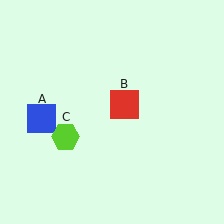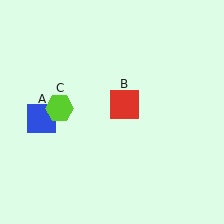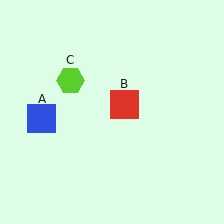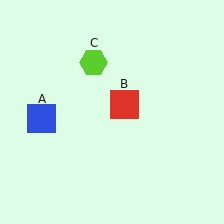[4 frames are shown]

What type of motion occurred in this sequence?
The lime hexagon (object C) rotated clockwise around the center of the scene.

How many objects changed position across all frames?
1 object changed position: lime hexagon (object C).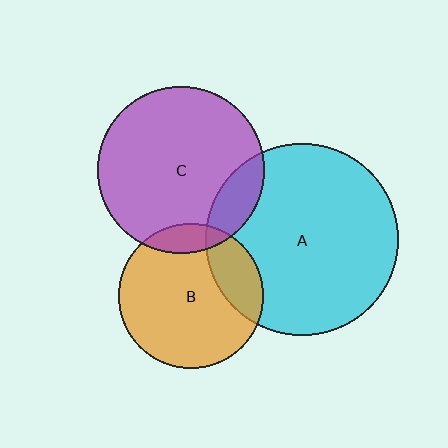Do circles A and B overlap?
Yes.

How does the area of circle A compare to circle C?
Approximately 1.3 times.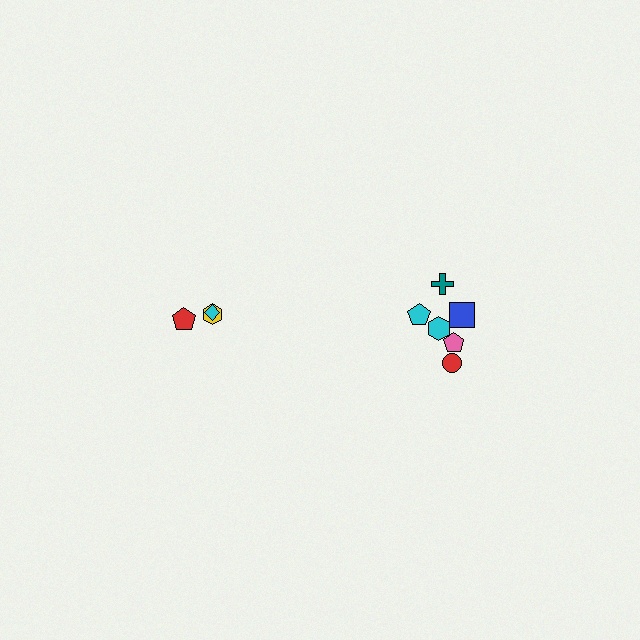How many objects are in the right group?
There are 6 objects.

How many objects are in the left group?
There are 3 objects.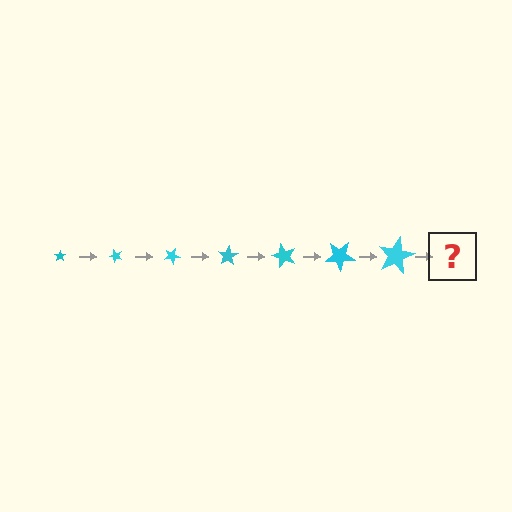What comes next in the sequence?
The next element should be a star, larger than the previous one and rotated 350 degrees from the start.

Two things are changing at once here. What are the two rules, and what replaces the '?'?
The two rules are that the star grows larger each step and it rotates 50 degrees each step. The '?' should be a star, larger than the previous one and rotated 350 degrees from the start.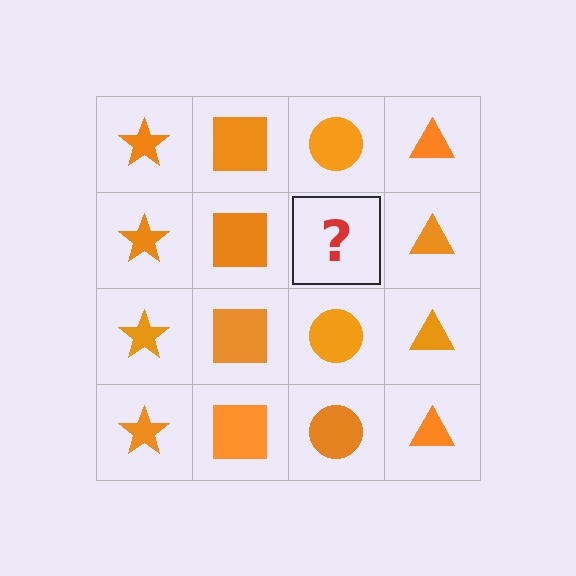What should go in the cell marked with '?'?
The missing cell should contain an orange circle.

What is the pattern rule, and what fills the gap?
The rule is that each column has a consistent shape. The gap should be filled with an orange circle.